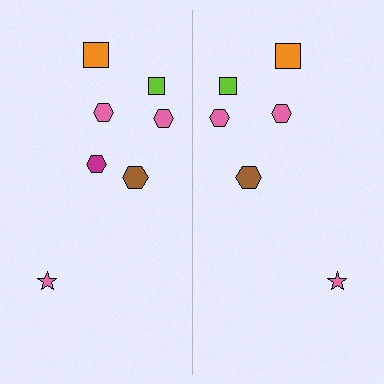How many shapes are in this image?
There are 13 shapes in this image.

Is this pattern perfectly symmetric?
No, the pattern is not perfectly symmetric. A magenta hexagon is missing from the right side.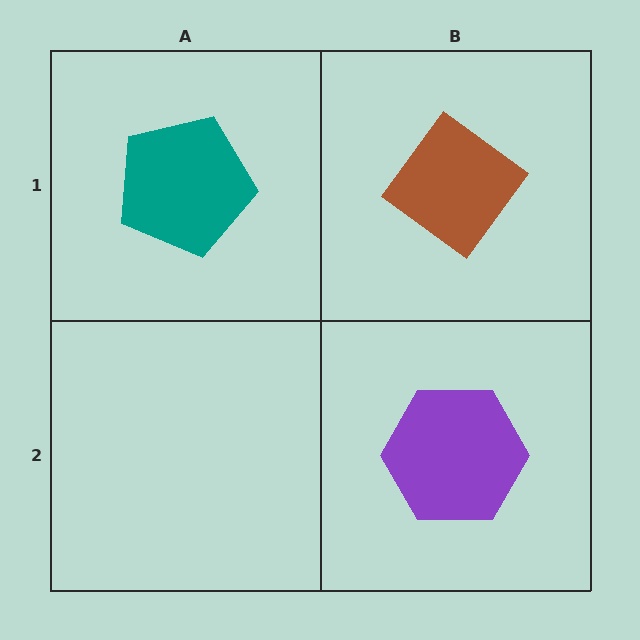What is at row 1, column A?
A teal pentagon.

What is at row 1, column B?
A brown diamond.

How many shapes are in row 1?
2 shapes.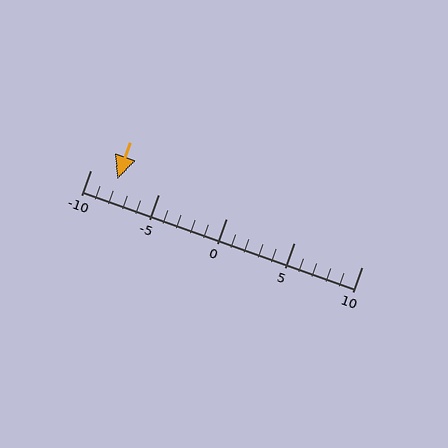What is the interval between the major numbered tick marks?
The major tick marks are spaced 5 units apart.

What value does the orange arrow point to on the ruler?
The orange arrow points to approximately -8.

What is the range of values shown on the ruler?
The ruler shows values from -10 to 10.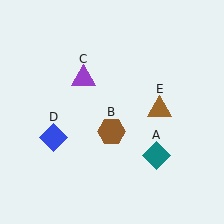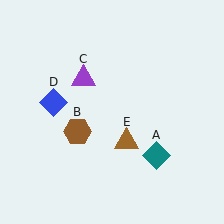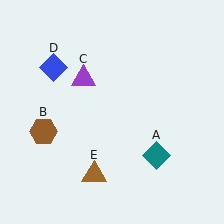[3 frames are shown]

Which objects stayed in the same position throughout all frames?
Teal diamond (object A) and purple triangle (object C) remained stationary.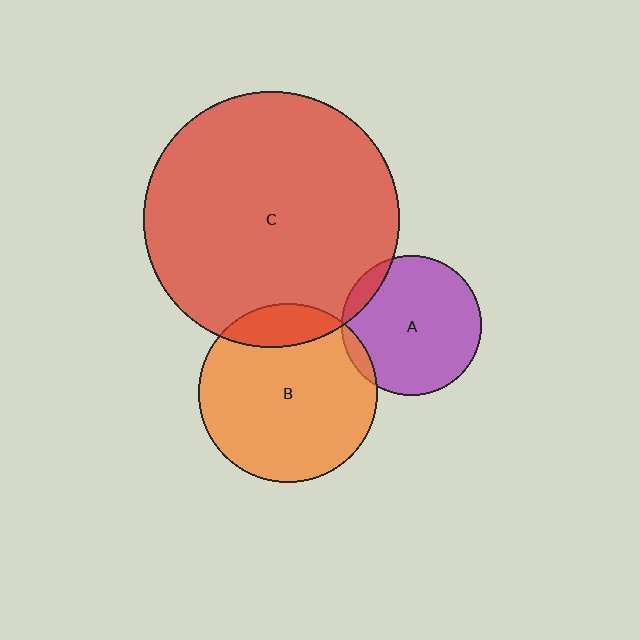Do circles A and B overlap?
Yes.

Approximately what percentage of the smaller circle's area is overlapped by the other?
Approximately 5%.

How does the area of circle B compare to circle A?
Approximately 1.7 times.